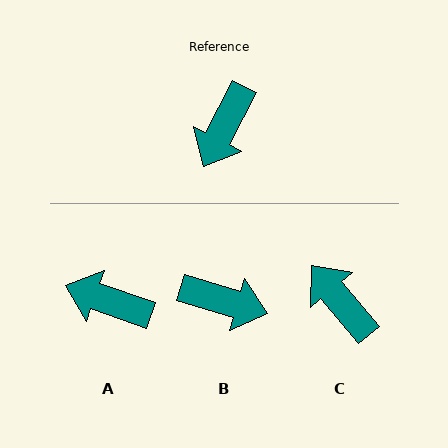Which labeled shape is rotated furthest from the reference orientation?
C, about 113 degrees away.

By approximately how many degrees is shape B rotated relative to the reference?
Approximately 101 degrees counter-clockwise.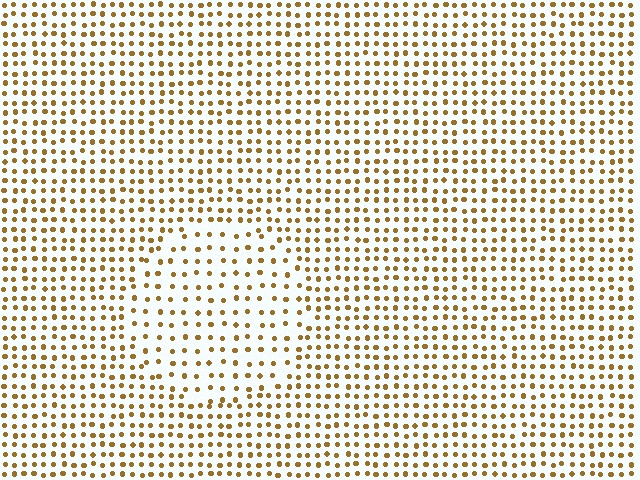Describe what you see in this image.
The image contains small brown elements arranged at two different densities. A circle-shaped region is visible where the elements are less densely packed than the surrounding area.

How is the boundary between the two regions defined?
The boundary is defined by a change in element density (approximately 1.7x ratio). All elements are the same color, size, and shape.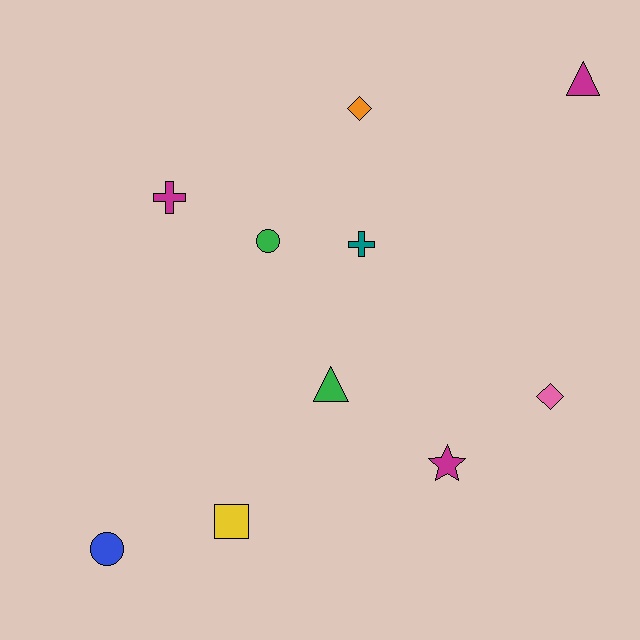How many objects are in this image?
There are 10 objects.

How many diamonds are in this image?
There are 2 diamonds.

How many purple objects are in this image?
There are no purple objects.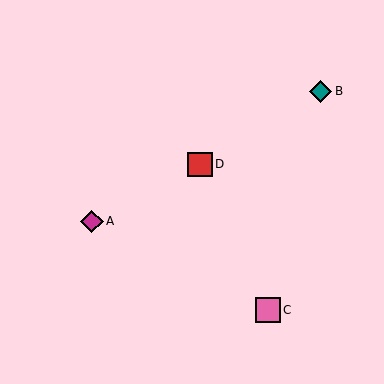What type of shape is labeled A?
Shape A is a magenta diamond.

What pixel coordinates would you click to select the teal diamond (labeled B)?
Click at (321, 91) to select the teal diamond B.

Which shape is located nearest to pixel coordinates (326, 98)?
The teal diamond (labeled B) at (321, 91) is nearest to that location.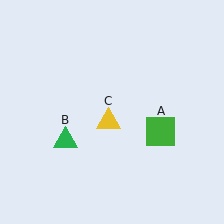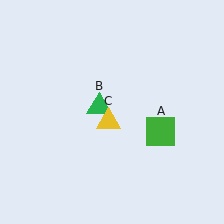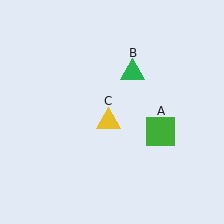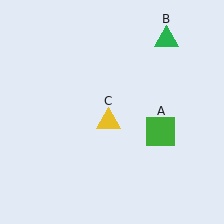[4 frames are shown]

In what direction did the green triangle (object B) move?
The green triangle (object B) moved up and to the right.